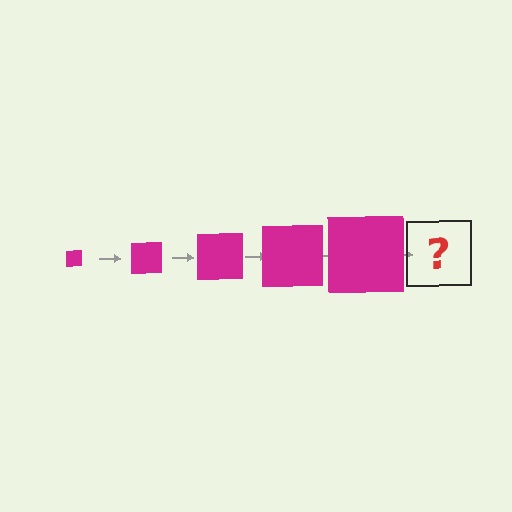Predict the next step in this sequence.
The next step is a magenta square, larger than the previous one.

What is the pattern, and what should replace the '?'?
The pattern is that the square gets progressively larger each step. The '?' should be a magenta square, larger than the previous one.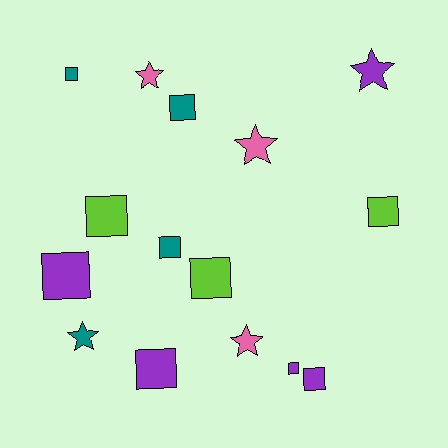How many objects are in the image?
There are 15 objects.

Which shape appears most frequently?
Square, with 10 objects.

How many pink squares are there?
There are no pink squares.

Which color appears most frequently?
Purple, with 5 objects.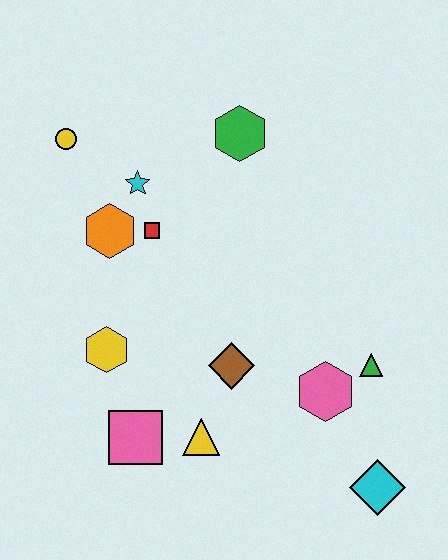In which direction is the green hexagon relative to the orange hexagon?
The green hexagon is to the right of the orange hexagon.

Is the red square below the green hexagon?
Yes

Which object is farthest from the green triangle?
The yellow circle is farthest from the green triangle.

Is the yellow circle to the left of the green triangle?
Yes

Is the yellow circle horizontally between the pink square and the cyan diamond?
No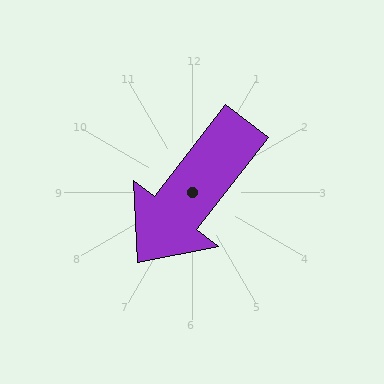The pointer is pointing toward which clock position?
Roughly 7 o'clock.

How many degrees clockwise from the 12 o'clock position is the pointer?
Approximately 218 degrees.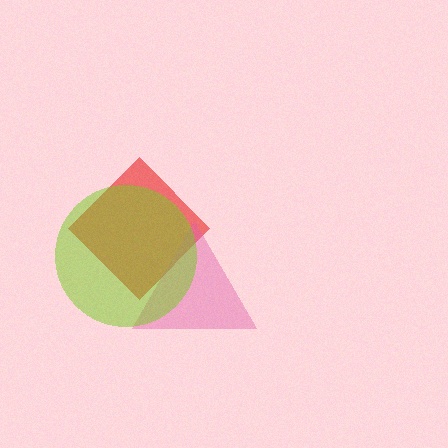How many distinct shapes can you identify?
There are 3 distinct shapes: a red diamond, a pink triangle, a lime circle.